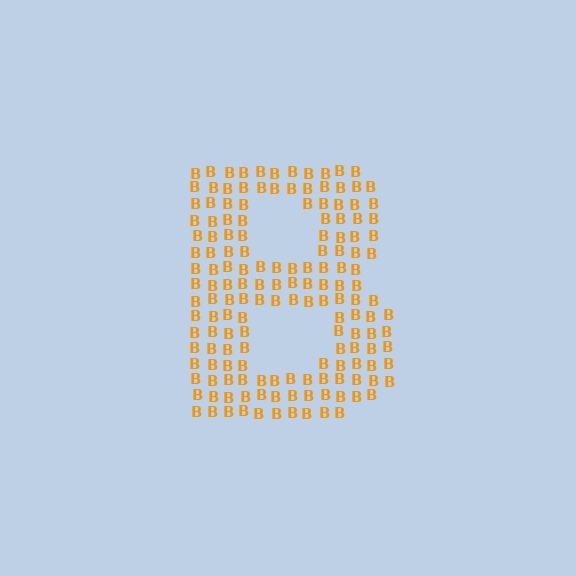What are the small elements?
The small elements are letter B's.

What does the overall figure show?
The overall figure shows the letter B.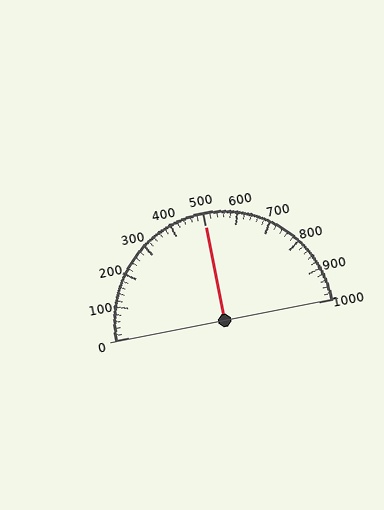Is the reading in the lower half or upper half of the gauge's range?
The reading is in the upper half of the range (0 to 1000).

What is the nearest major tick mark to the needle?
The nearest major tick mark is 500.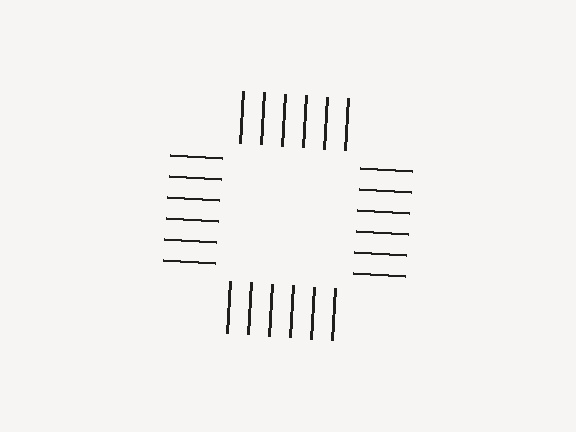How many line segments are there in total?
24 — 6 along each of the 4 edges.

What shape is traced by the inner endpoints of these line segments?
An illusory square — the line segments terminate on its edges but no continuous stroke is drawn.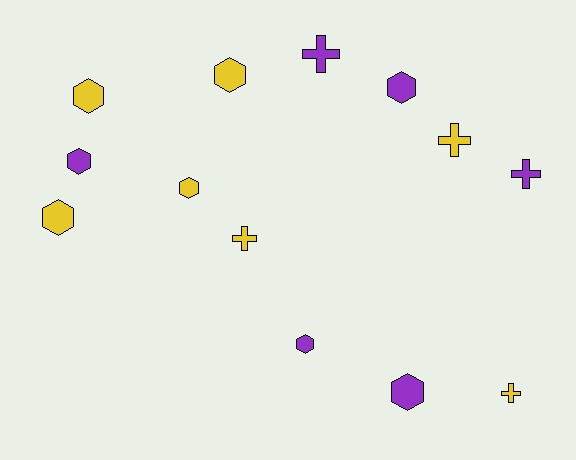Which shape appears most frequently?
Hexagon, with 8 objects.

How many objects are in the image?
There are 13 objects.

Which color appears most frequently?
Yellow, with 7 objects.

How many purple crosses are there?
There are 2 purple crosses.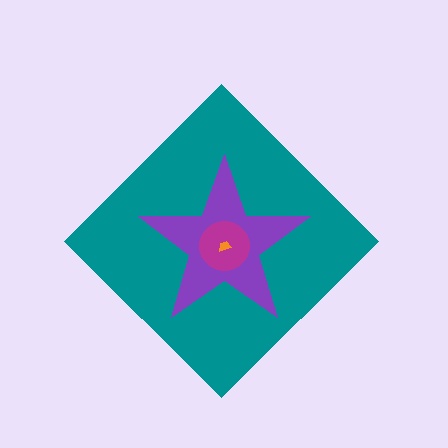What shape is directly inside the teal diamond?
The purple star.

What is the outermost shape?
The teal diamond.